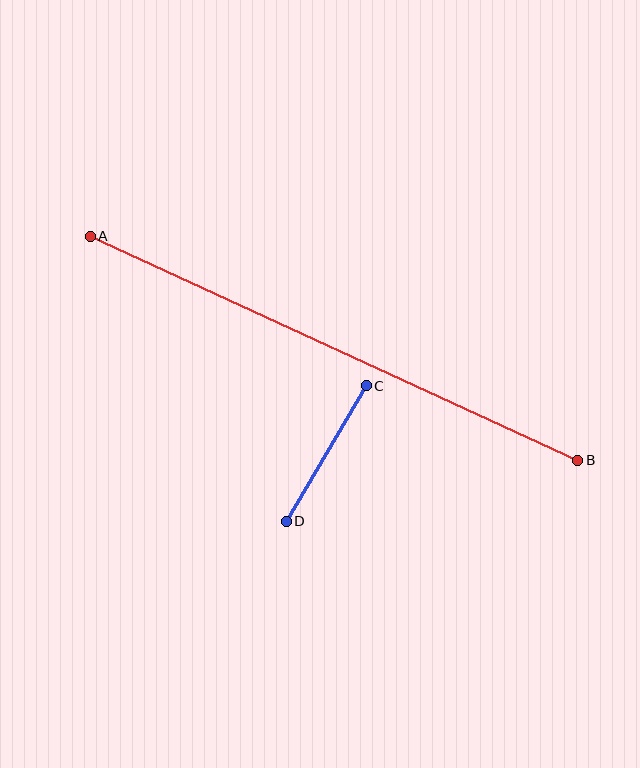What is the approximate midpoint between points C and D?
The midpoint is at approximately (326, 454) pixels.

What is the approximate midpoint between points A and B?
The midpoint is at approximately (334, 348) pixels.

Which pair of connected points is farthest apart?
Points A and B are farthest apart.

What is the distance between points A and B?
The distance is approximately 537 pixels.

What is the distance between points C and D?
The distance is approximately 157 pixels.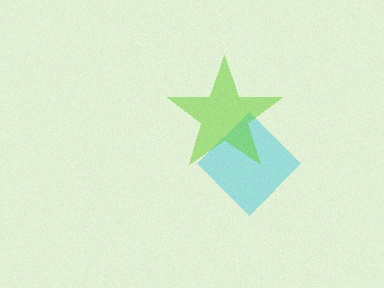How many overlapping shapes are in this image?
There are 2 overlapping shapes in the image.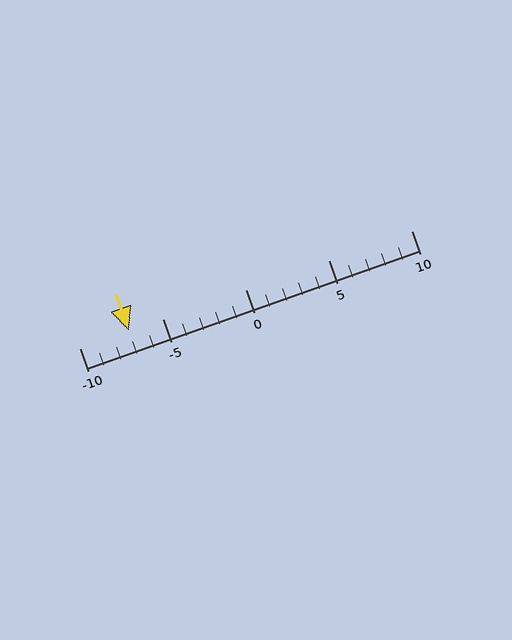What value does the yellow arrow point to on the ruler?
The yellow arrow points to approximately -7.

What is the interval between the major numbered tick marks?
The major tick marks are spaced 5 units apart.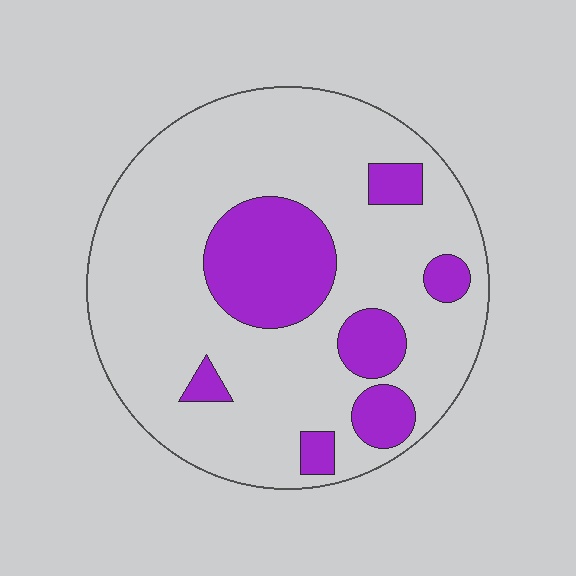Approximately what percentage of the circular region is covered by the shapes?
Approximately 20%.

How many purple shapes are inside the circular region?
7.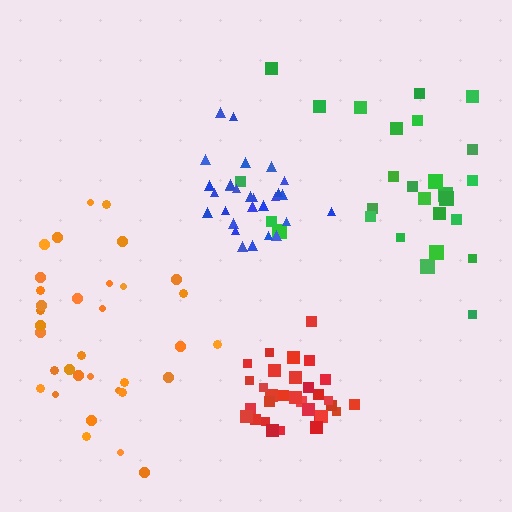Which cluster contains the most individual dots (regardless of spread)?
Orange (34).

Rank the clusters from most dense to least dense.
red, blue, orange, green.